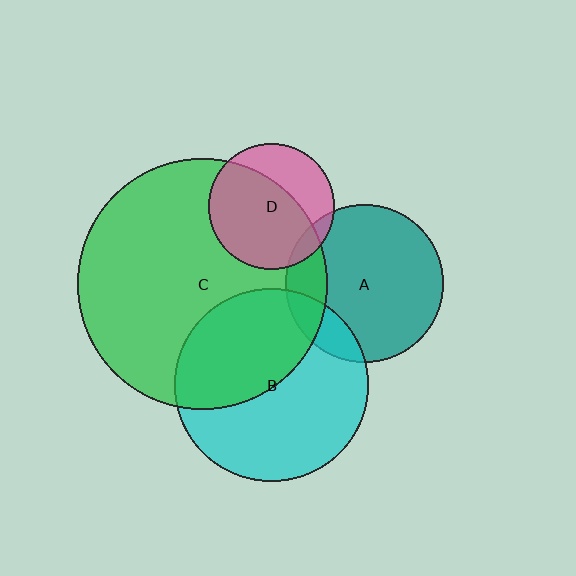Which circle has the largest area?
Circle C (green).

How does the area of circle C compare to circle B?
Approximately 1.7 times.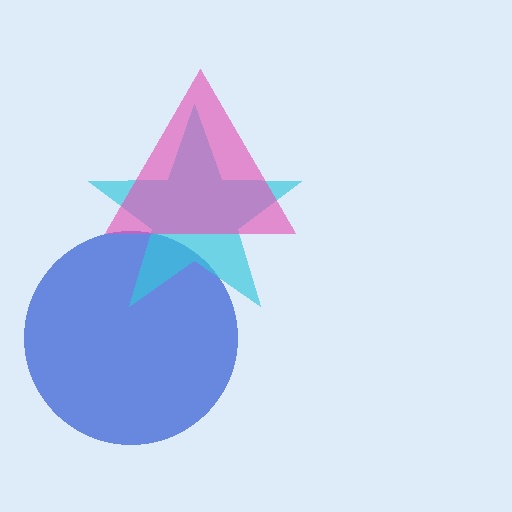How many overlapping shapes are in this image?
There are 3 overlapping shapes in the image.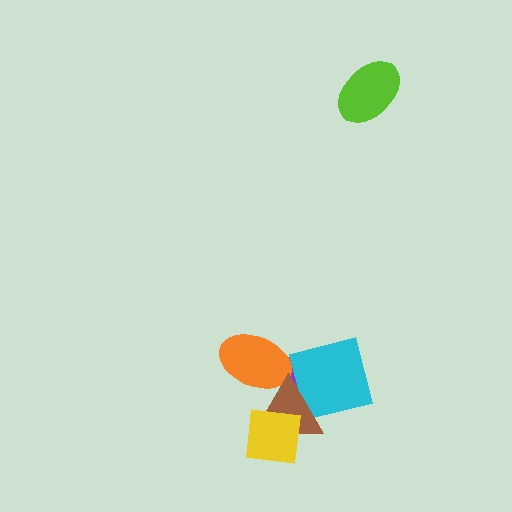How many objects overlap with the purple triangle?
3 objects overlap with the purple triangle.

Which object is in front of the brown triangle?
The yellow square is in front of the brown triangle.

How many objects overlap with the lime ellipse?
0 objects overlap with the lime ellipse.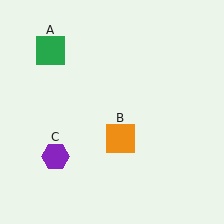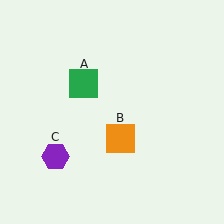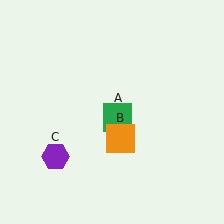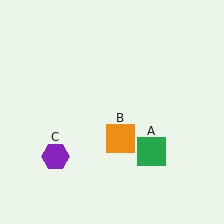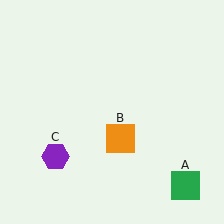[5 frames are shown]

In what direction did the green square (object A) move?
The green square (object A) moved down and to the right.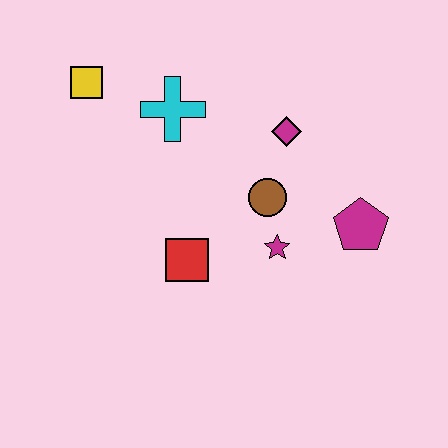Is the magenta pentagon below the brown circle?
Yes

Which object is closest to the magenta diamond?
The brown circle is closest to the magenta diamond.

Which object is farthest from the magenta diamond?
The yellow square is farthest from the magenta diamond.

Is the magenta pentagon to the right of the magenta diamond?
Yes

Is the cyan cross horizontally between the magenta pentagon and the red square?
No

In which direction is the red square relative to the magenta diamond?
The red square is below the magenta diamond.